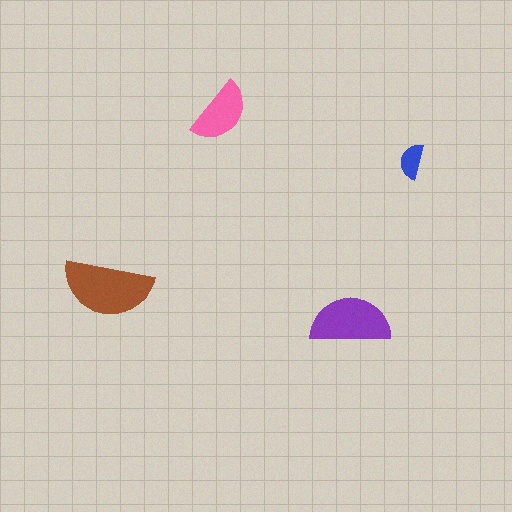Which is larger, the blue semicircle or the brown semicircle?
The brown one.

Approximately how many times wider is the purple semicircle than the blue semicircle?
About 2.5 times wider.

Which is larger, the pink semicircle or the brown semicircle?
The brown one.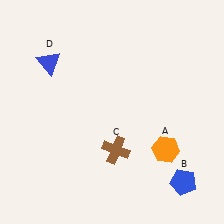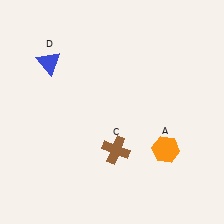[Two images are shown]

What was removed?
The blue pentagon (B) was removed in Image 2.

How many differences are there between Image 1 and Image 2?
There is 1 difference between the two images.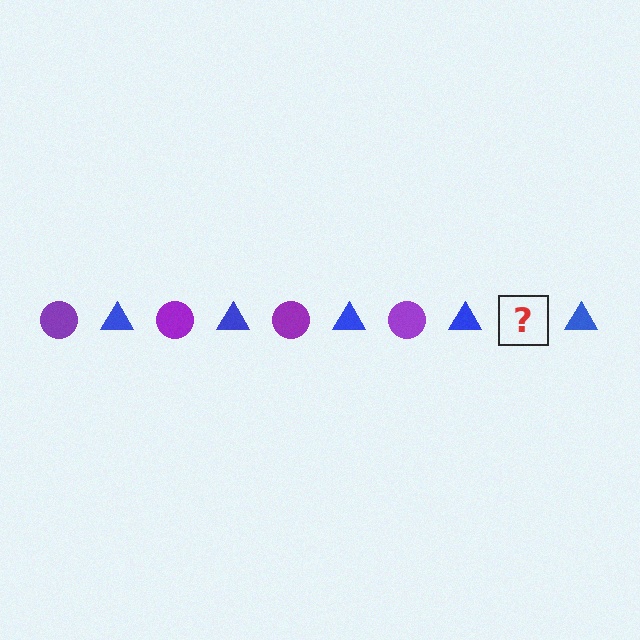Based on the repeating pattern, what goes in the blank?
The blank should be a purple circle.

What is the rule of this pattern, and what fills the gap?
The rule is that the pattern alternates between purple circle and blue triangle. The gap should be filled with a purple circle.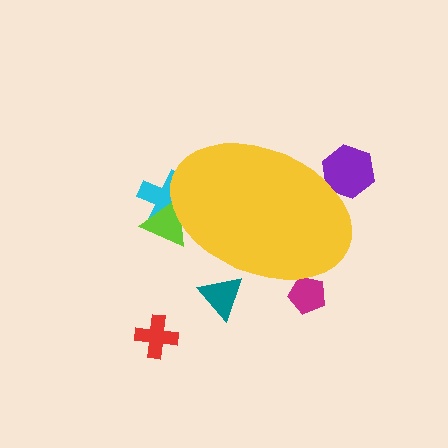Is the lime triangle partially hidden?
Yes, the lime triangle is partially hidden behind the yellow ellipse.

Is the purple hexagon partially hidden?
Yes, the purple hexagon is partially hidden behind the yellow ellipse.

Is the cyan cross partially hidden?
Yes, the cyan cross is partially hidden behind the yellow ellipse.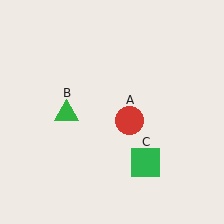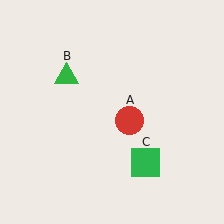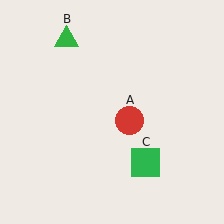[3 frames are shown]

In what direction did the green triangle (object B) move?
The green triangle (object B) moved up.